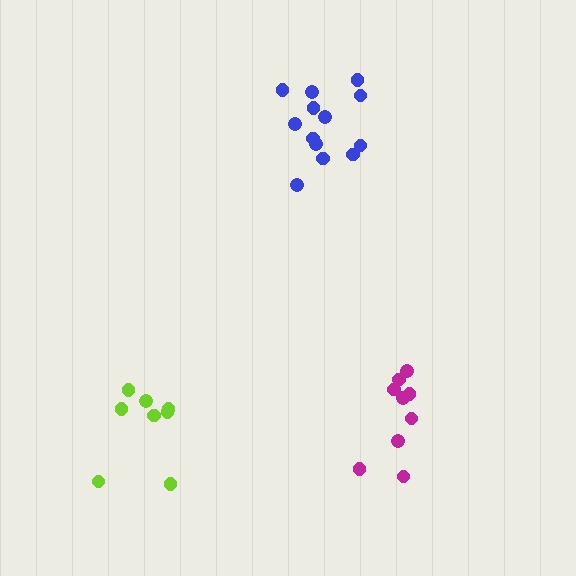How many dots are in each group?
Group 1: 13 dots, Group 2: 8 dots, Group 3: 9 dots (30 total).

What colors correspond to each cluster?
The clusters are colored: blue, lime, magenta.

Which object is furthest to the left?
The lime cluster is leftmost.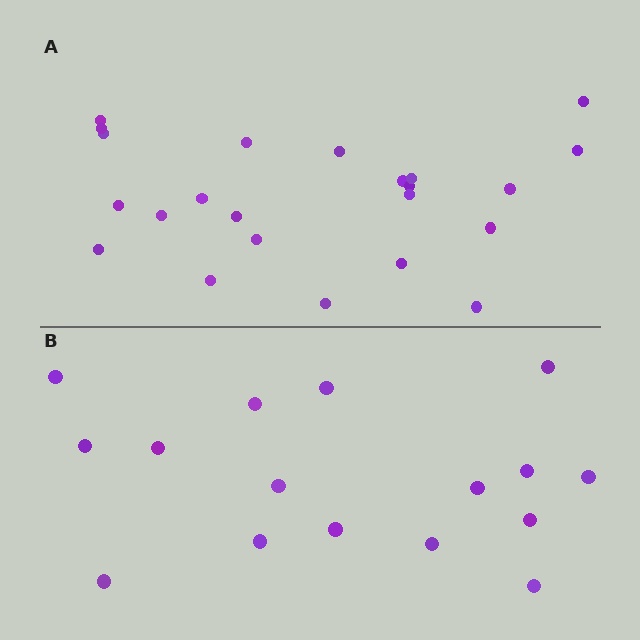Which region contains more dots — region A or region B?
Region A (the top region) has more dots.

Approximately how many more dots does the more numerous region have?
Region A has roughly 8 or so more dots than region B.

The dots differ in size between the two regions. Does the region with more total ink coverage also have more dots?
No. Region B has more total ink coverage because its dots are larger, but region A actually contains more individual dots. Total area can be misleading — the number of items is what matters here.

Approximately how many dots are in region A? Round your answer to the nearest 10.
About 20 dots. (The exact count is 23, which rounds to 20.)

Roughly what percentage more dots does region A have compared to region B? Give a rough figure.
About 45% more.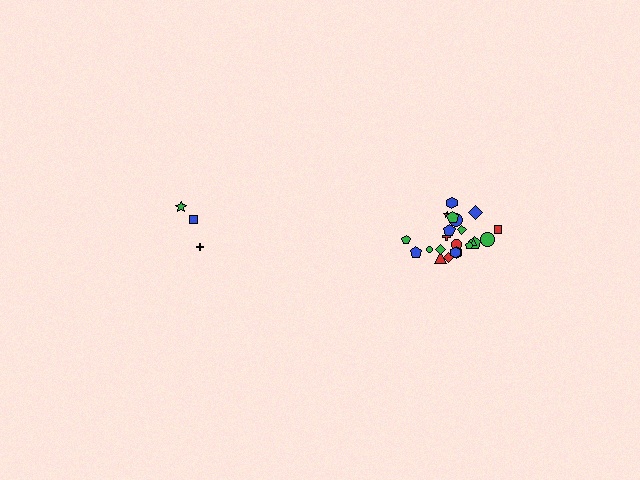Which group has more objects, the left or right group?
The right group.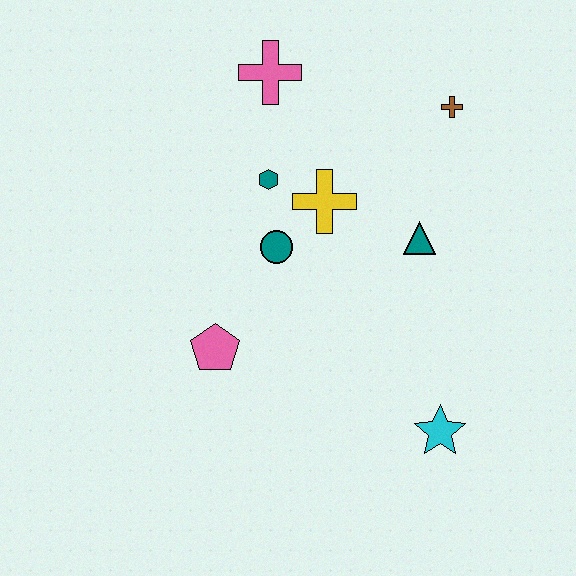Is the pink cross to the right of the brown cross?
No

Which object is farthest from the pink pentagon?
The brown cross is farthest from the pink pentagon.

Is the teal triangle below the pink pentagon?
No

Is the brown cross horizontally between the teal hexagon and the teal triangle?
No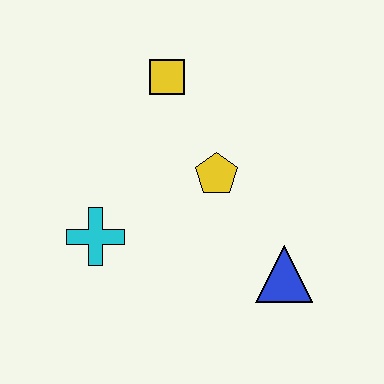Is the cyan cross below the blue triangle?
No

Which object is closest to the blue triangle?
The yellow pentagon is closest to the blue triangle.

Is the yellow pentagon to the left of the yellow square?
No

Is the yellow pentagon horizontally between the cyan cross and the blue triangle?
Yes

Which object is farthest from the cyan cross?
The blue triangle is farthest from the cyan cross.